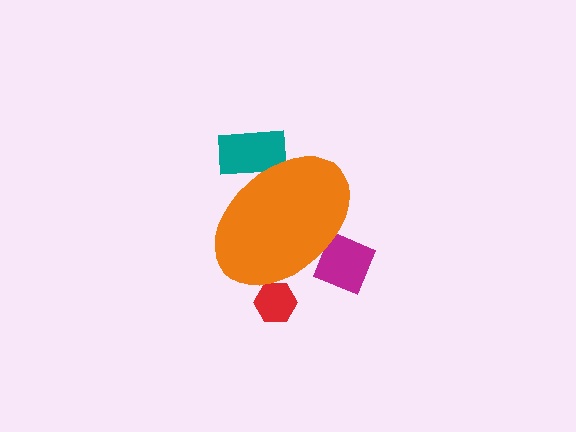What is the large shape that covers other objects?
An orange ellipse.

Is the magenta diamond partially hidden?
Yes, the magenta diamond is partially hidden behind the orange ellipse.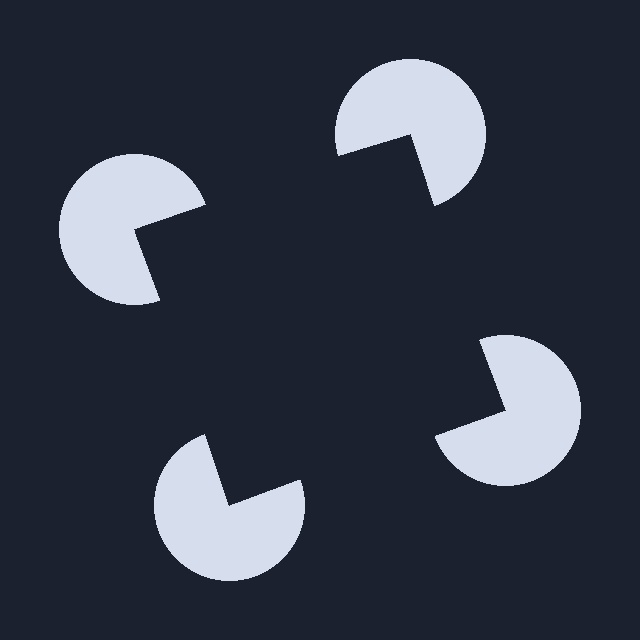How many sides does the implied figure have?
4 sides.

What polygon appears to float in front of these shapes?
An illusory square — its edges are inferred from the aligned wedge cuts in the pac-man discs, not physically drawn.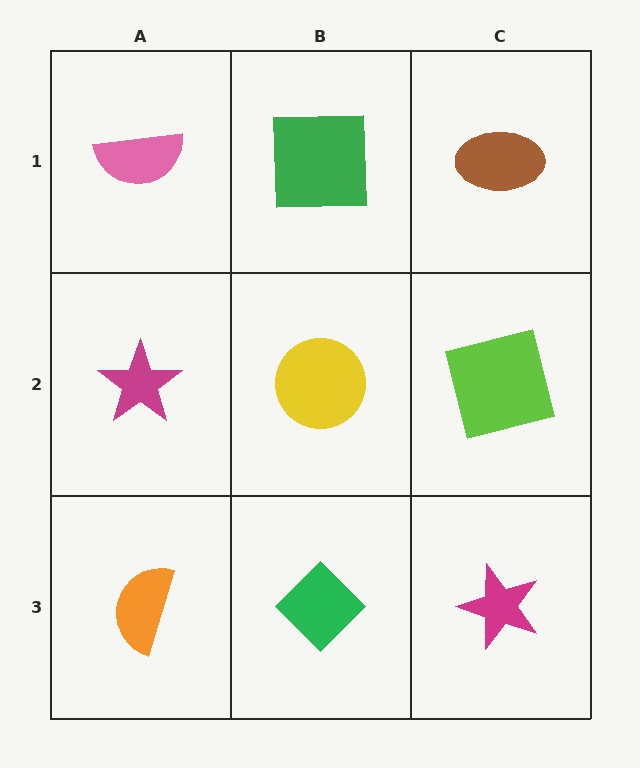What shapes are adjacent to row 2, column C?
A brown ellipse (row 1, column C), a magenta star (row 3, column C), a yellow circle (row 2, column B).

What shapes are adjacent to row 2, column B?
A green square (row 1, column B), a green diamond (row 3, column B), a magenta star (row 2, column A), a lime square (row 2, column C).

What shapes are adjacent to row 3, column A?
A magenta star (row 2, column A), a green diamond (row 3, column B).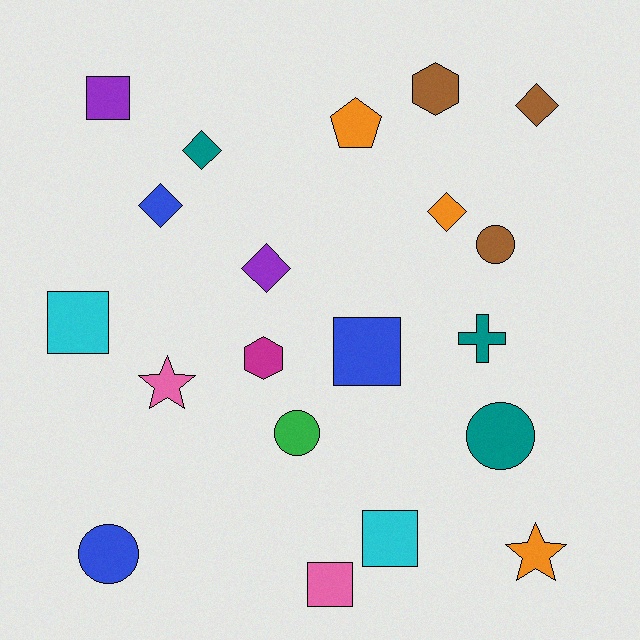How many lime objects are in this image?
There are no lime objects.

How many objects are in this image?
There are 20 objects.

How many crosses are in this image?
There is 1 cross.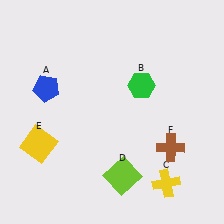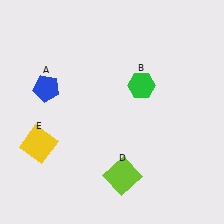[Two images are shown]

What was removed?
The yellow cross (C), the brown cross (F) were removed in Image 2.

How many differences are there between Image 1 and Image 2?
There are 2 differences between the two images.